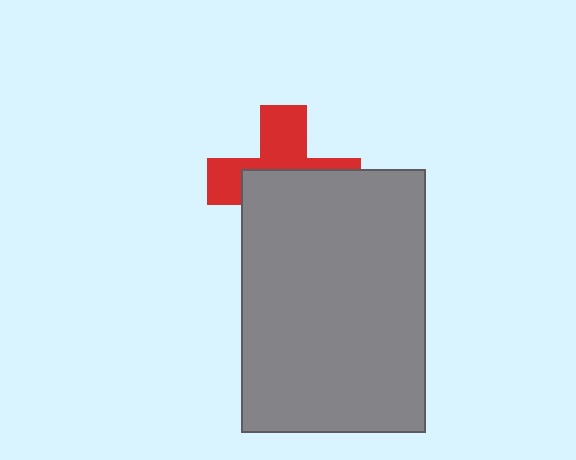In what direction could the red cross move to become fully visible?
The red cross could move up. That would shift it out from behind the gray rectangle entirely.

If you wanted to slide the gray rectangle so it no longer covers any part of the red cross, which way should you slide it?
Slide it down — that is the most direct way to separate the two shapes.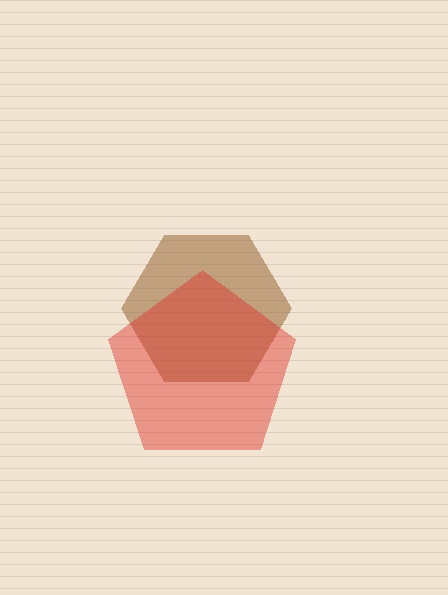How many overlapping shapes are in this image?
There are 2 overlapping shapes in the image.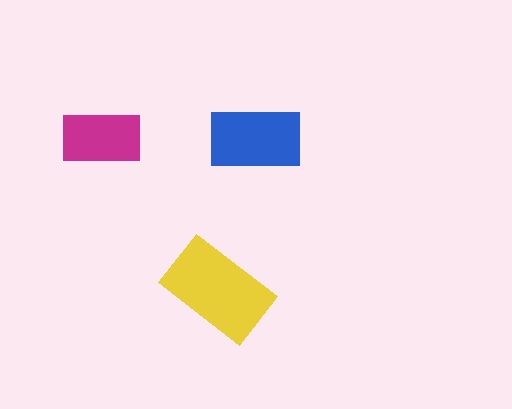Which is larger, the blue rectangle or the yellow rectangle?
The yellow one.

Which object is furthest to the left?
The magenta rectangle is leftmost.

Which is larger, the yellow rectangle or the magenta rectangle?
The yellow one.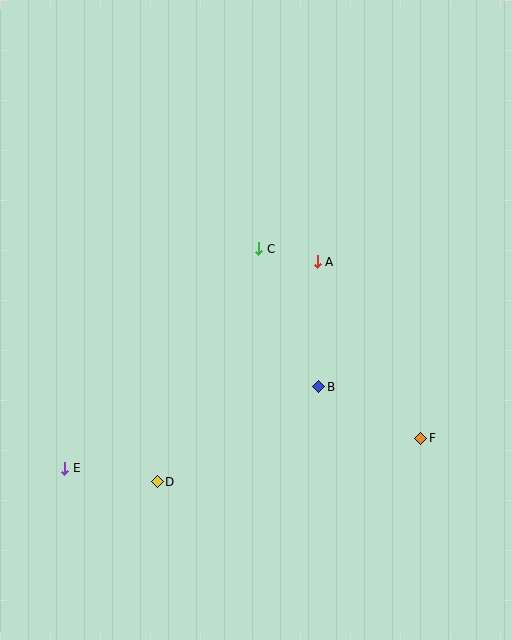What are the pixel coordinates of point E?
Point E is at (65, 468).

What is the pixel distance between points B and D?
The distance between B and D is 188 pixels.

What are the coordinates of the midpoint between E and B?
The midpoint between E and B is at (192, 428).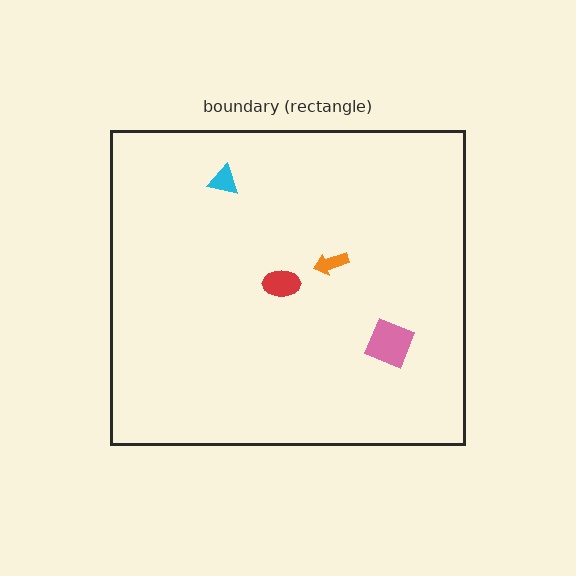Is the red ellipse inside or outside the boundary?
Inside.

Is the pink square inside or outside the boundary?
Inside.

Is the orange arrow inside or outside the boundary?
Inside.